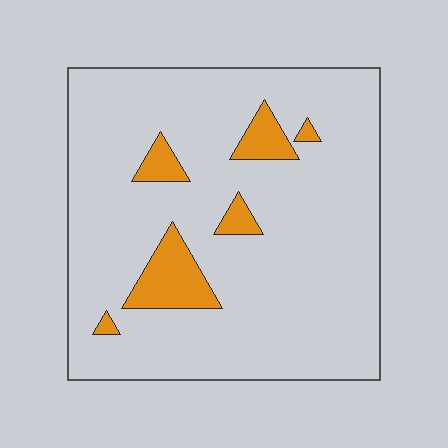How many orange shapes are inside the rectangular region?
6.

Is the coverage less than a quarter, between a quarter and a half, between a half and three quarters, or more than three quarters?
Less than a quarter.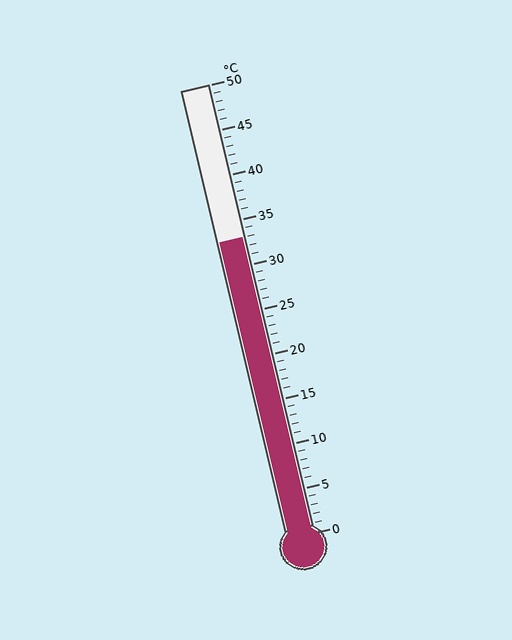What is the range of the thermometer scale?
The thermometer scale ranges from 0°C to 50°C.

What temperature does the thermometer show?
The thermometer shows approximately 33°C.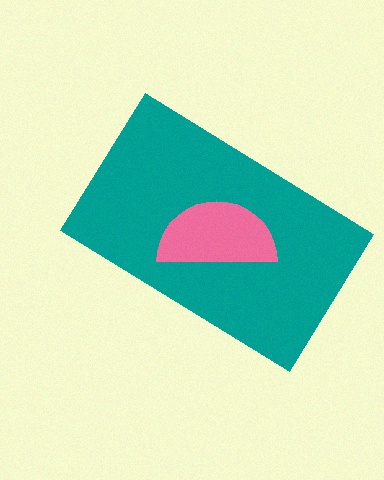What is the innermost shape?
The pink semicircle.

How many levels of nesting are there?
2.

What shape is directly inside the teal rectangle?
The pink semicircle.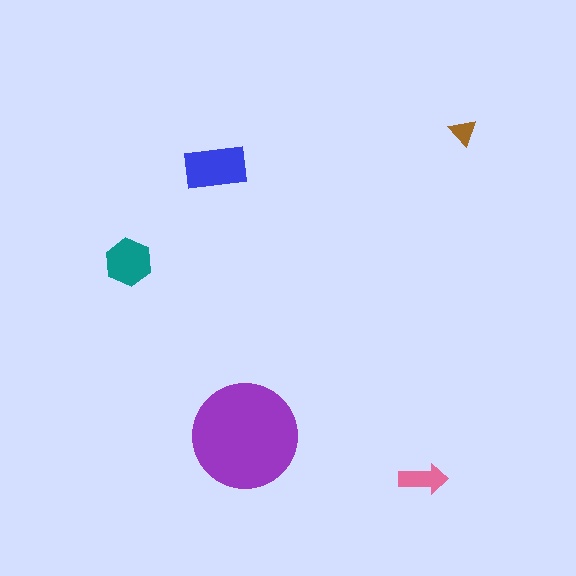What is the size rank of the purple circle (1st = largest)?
1st.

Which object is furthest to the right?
The brown triangle is rightmost.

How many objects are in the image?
There are 5 objects in the image.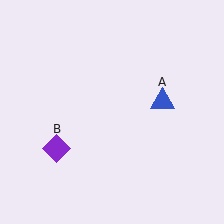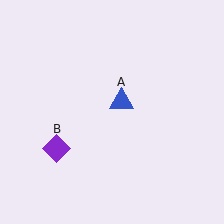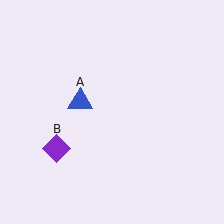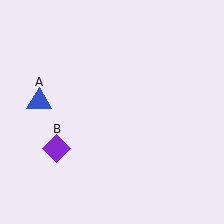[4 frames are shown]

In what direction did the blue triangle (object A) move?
The blue triangle (object A) moved left.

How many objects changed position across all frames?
1 object changed position: blue triangle (object A).